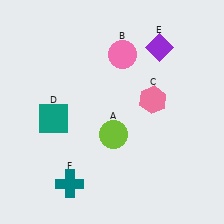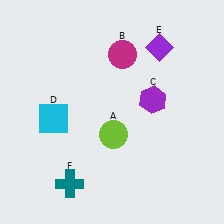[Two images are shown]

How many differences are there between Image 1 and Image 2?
There are 3 differences between the two images.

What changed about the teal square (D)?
In Image 1, D is teal. In Image 2, it changed to cyan.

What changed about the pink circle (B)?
In Image 1, B is pink. In Image 2, it changed to magenta.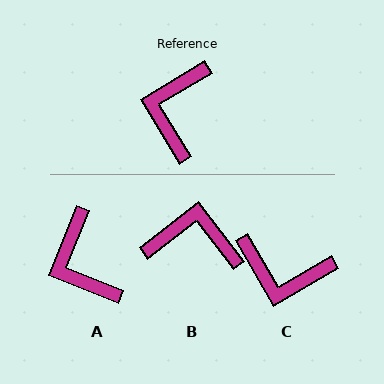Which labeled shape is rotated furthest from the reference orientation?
C, about 89 degrees away.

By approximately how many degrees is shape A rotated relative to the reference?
Approximately 37 degrees counter-clockwise.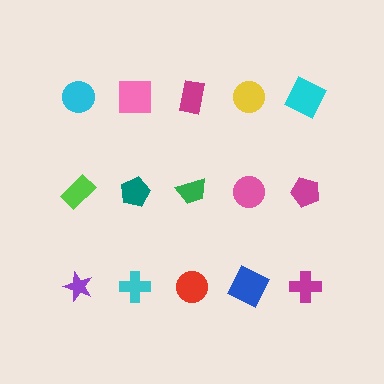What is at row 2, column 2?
A teal pentagon.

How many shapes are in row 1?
5 shapes.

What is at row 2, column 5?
A magenta pentagon.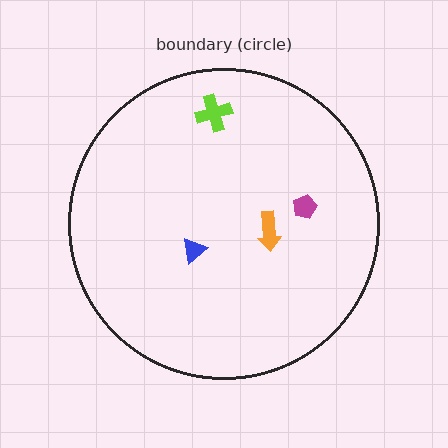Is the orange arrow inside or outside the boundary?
Inside.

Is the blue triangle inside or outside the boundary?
Inside.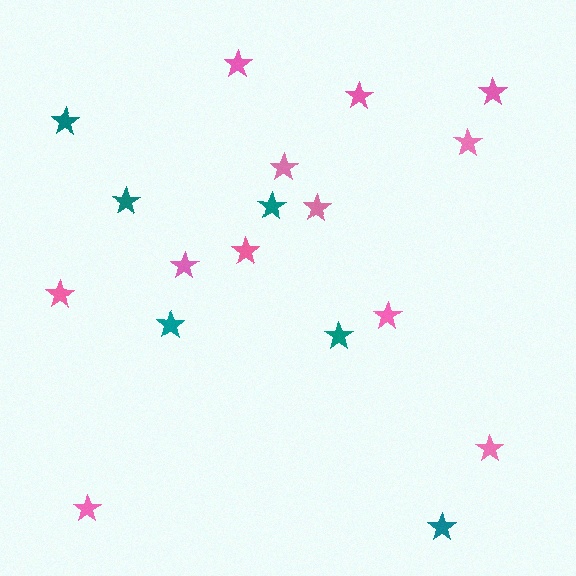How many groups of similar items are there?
There are 2 groups: one group of pink stars (12) and one group of teal stars (6).